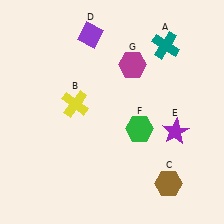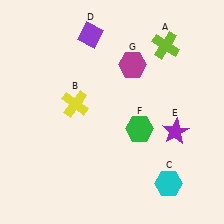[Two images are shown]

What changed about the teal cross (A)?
In Image 1, A is teal. In Image 2, it changed to lime.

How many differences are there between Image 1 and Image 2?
There are 2 differences between the two images.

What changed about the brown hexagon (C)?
In Image 1, C is brown. In Image 2, it changed to cyan.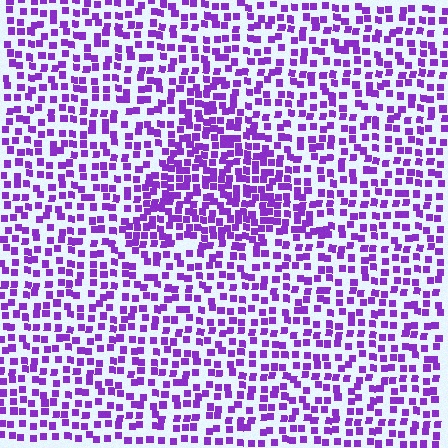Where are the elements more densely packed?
The elements are more densely packed inside the triangle boundary.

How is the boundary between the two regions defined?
The boundary is defined by a change in element density (approximately 1.7x ratio). All elements are the same color, size, and shape.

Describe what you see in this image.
The image contains small purple elements arranged at two different densities. A triangle-shaped region is visible where the elements are more densely packed than the surrounding area.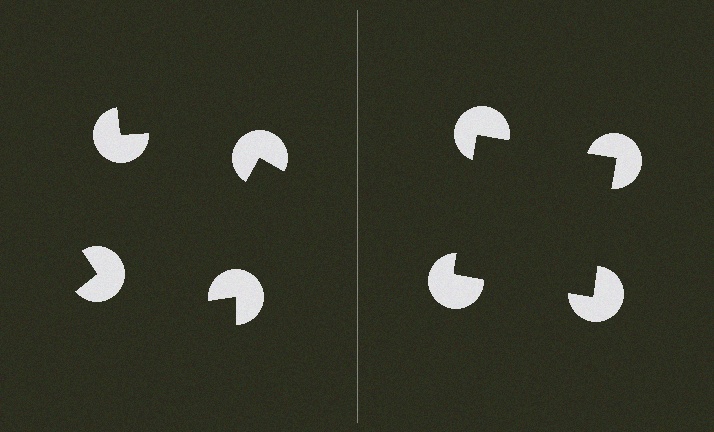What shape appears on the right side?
An illusory square.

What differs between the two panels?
The pac-man discs are positioned identically on both sides; only the wedge orientations differ. On the right they align to a square; on the left they are misaligned.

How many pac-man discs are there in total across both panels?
8 — 4 on each side.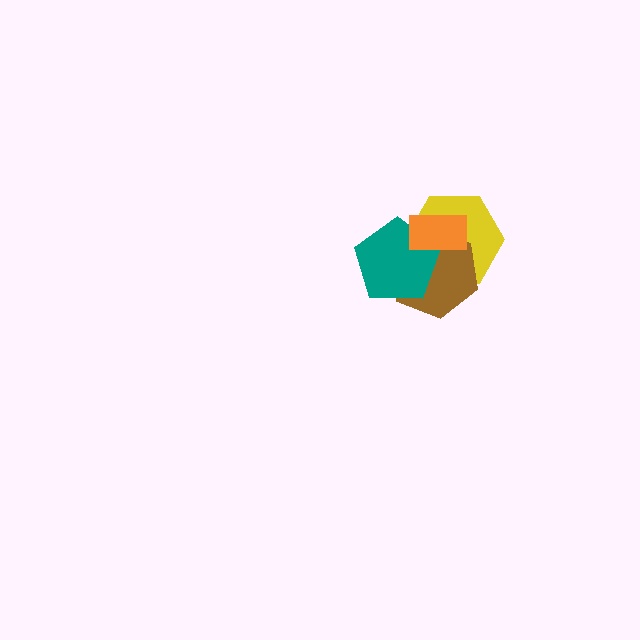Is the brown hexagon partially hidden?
Yes, it is partially covered by another shape.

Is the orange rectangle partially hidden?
No, no other shape covers it.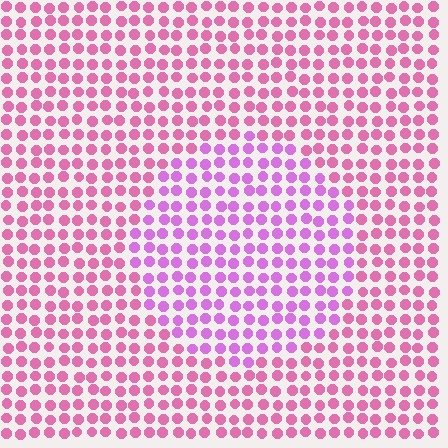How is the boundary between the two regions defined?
The boundary is defined purely by a slight shift in hue (about 32 degrees). Spacing, size, and orientation are identical on both sides.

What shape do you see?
I see a circle.